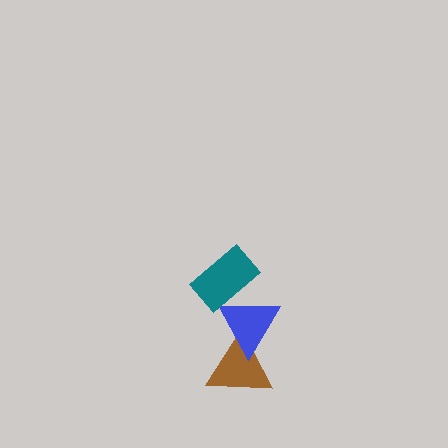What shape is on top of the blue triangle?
The teal rectangle is on top of the blue triangle.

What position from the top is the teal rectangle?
The teal rectangle is 1st from the top.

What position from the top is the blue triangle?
The blue triangle is 2nd from the top.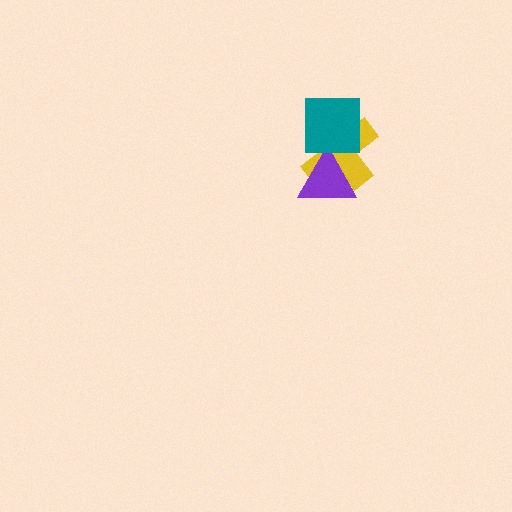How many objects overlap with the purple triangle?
2 objects overlap with the purple triangle.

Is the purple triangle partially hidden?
Yes, it is partially covered by another shape.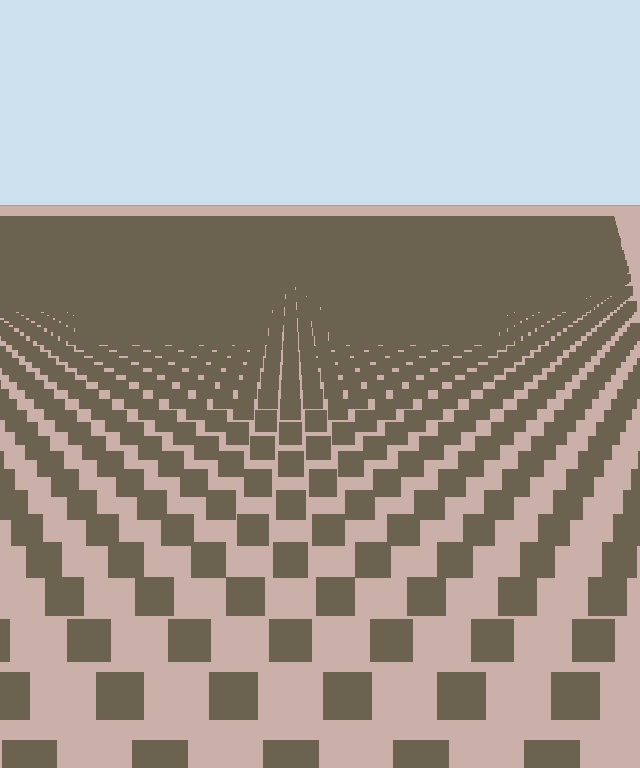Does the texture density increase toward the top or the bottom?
Density increases toward the top.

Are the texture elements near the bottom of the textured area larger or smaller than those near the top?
Larger. Near the bottom, elements are closer to the viewer and appear at a bigger on-screen size.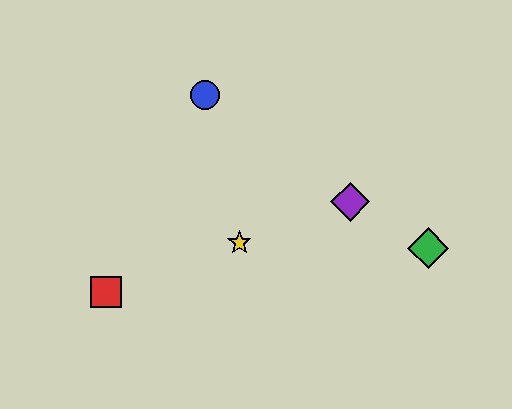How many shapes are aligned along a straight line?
3 shapes (the red square, the yellow star, the purple diamond) are aligned along a straight line.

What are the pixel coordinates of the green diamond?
The green diamond is at (428, 248).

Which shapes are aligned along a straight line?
The red square, the yellow star, the purple diamond are aligned along a straight line.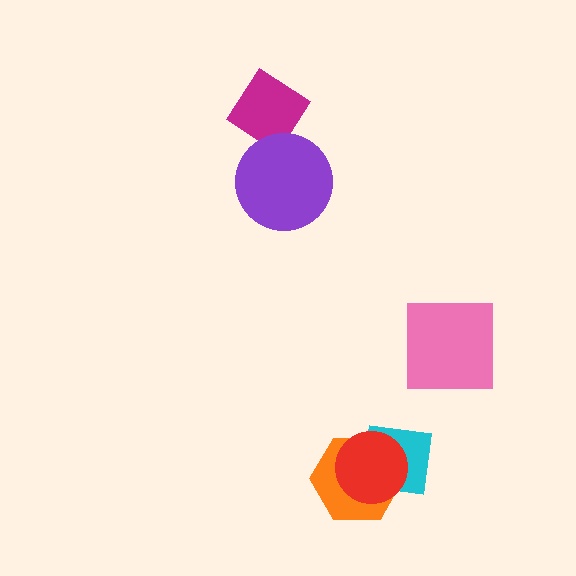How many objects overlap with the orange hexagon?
2 objects overlap with the orange hexagon.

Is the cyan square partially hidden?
Yes, it is partially covered by another shape.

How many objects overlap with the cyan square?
2 objects overlap with the cyan square.